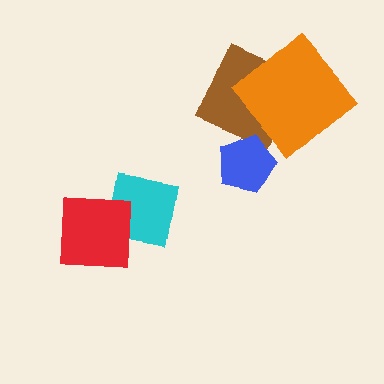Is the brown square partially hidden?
Yes, it is partially covered by another shape.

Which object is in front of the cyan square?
The red square is in front of the cyan square.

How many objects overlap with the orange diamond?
1 object overlaps with the orange diamond.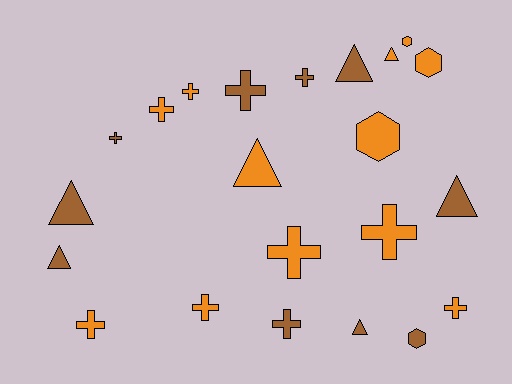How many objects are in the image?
There are 22 objects.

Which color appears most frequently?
Orange, with 12 objects.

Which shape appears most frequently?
Cross, with 11 objects.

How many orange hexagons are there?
There are 3 orange hexagons.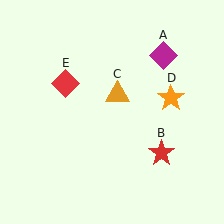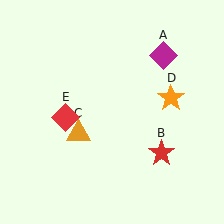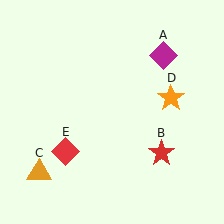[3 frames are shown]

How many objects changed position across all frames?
2 objects changed position: orange triangle (object C), red diamond (object E).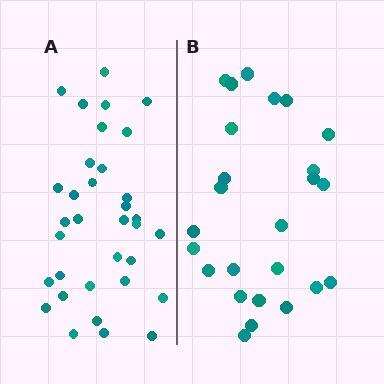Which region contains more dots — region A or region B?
Region A (the left region) has more dots.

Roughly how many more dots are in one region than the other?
Region A has roughly 8 or so more dots than region B.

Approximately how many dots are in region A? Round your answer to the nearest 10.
About 30 dots. (The exact count is 34, which rounds to 30.)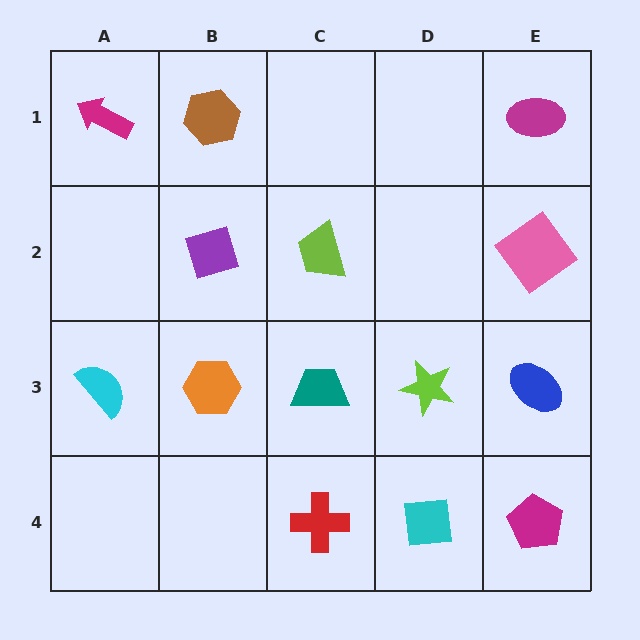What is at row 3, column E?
A blue ellipse.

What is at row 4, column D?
A cyan square.